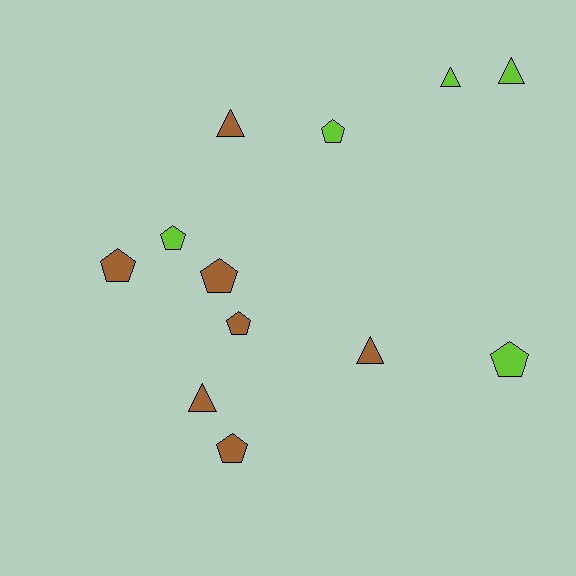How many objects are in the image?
There are 12 objects.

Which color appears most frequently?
Brown, with 7 objects.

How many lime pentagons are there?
There are 3 lime pentagons.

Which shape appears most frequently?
Pentagon, with 7 objects.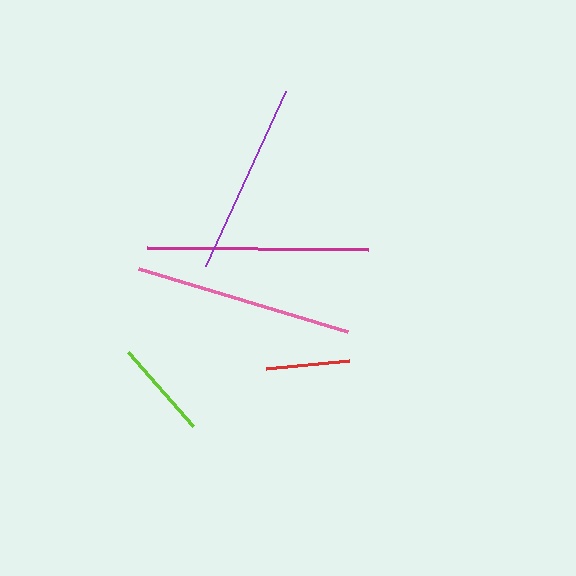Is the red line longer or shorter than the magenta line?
The magenta line is longer than the red line.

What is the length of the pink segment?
The pink segment is approximately 218 pixels long.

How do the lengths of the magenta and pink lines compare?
The magenta and pink lines are approximately the same length.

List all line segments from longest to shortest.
From longest to shortest: magenta, pink, purple, lime, red.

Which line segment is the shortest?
The red line is the shortest at approximately 84 pixels.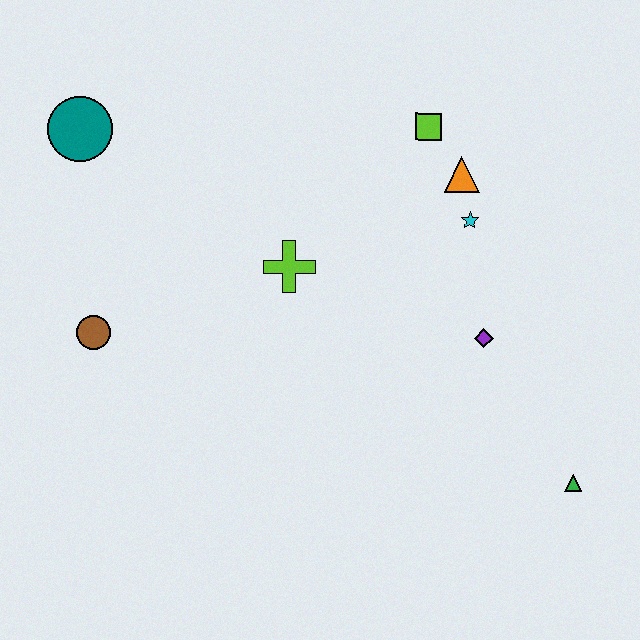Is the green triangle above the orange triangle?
No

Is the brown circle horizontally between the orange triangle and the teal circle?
Yes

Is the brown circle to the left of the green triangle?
Yes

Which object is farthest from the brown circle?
The green triangle is farthest from the brown circle.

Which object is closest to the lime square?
The orange triangle is closest to the lime square.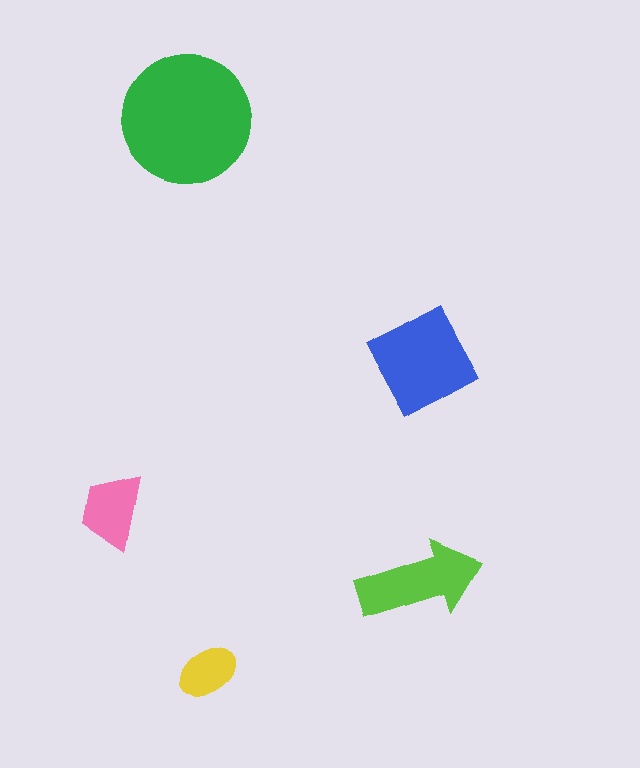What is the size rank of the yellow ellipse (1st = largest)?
5th.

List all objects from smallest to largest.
The yellow ellipse, the pink trapezoid, the lime arrow, the blue square, the green circle.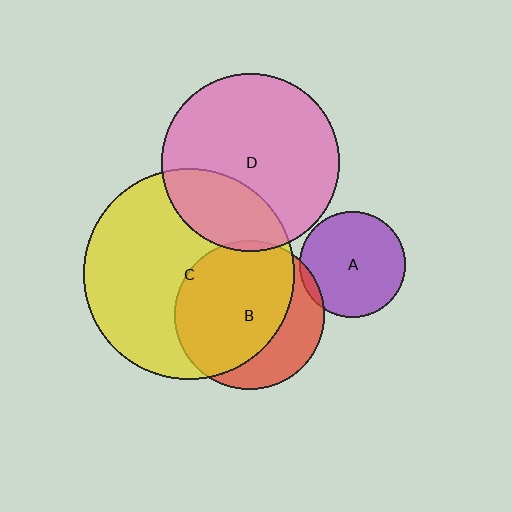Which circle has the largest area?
Circle C (yellow).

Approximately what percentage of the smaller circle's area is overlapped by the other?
Approximately 25%.